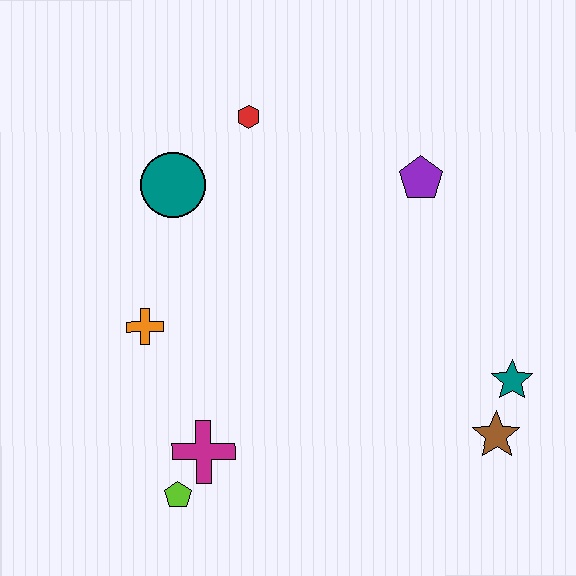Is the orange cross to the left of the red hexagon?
Yes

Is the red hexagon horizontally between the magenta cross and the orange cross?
No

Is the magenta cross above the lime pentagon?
Yes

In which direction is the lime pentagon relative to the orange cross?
The lime pentagon is below the orange cross.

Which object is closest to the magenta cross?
The lime pentagon is closest to the magenta cross.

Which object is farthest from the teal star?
The teal circle is farthest from the teal star.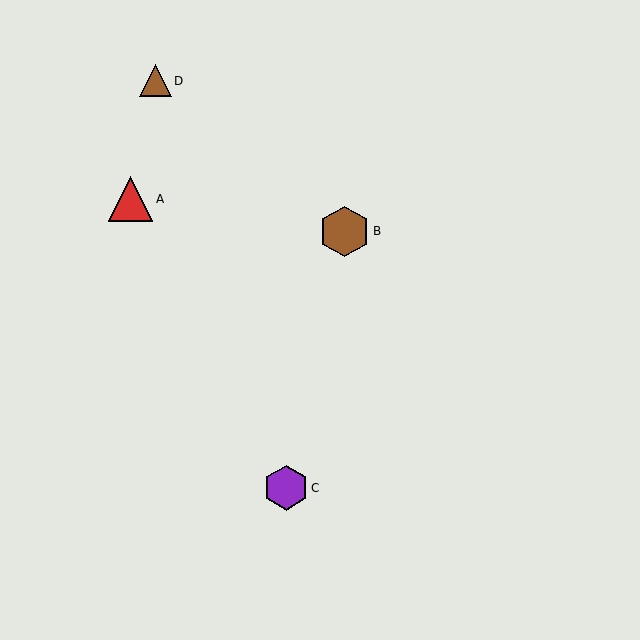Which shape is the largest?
The brown hexagon (labeled B) is the largest.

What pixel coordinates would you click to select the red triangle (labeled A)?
Click at (130, 199) to select the red triangle A.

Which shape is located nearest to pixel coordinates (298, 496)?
The purple hexagon (labeled C) at (286, 488) is nearest to that location.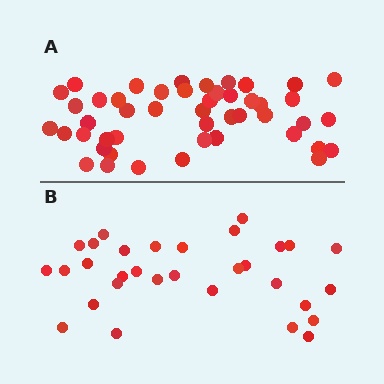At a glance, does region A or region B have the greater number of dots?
Region A (the top region) has more dots.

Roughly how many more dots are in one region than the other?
Region A has approximately 15 more dots than region B.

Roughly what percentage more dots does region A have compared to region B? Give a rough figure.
About 50% more.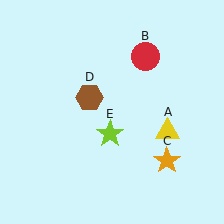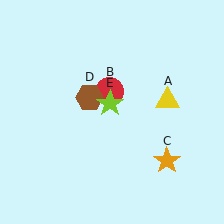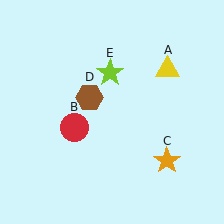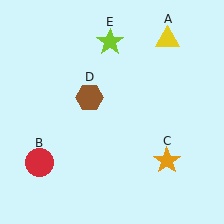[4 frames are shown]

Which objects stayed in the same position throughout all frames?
Orange star (object C) and brown hexagon (object D) remained stationary.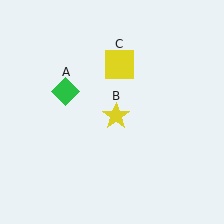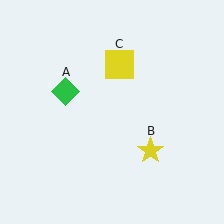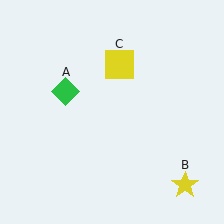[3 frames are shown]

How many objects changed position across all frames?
1 object changed position: yellow star (object B).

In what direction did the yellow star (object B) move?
The yellow star (object B) moved down and to the right.